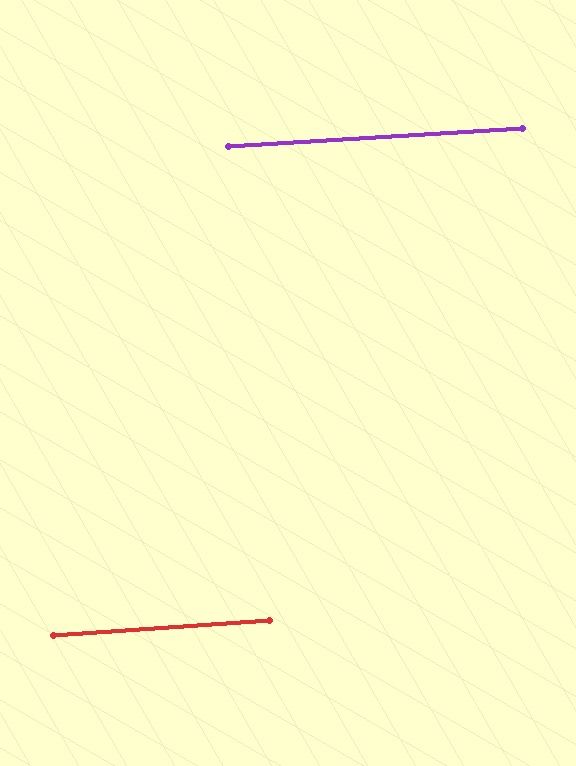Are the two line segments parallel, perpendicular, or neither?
Parallel — their directions differ by only 0.5°.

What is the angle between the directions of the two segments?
Approximately 0 degrees.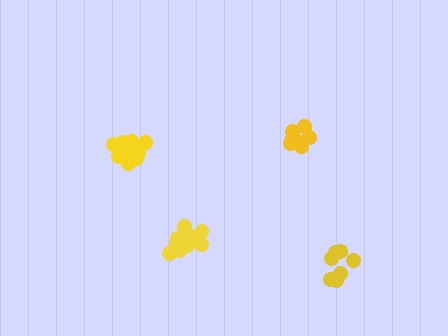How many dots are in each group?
Group 1: 11 dots, Group 2: 7 dots, Group 3: 12 dots, Group 4: 7 dots (37 total).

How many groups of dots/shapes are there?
There are 4 groups.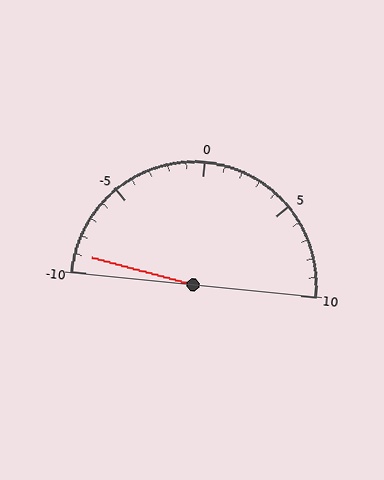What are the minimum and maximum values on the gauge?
The gauge ranges from -10 to 10.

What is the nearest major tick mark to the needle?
The nearest major tick mark is -10.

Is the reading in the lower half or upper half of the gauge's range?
The reading is in the lower half of the range (-10 to 10).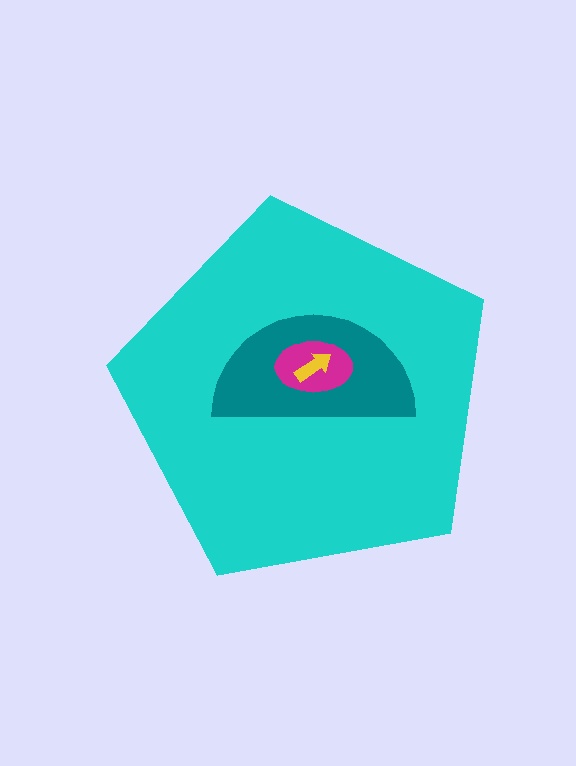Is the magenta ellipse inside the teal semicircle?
Yes.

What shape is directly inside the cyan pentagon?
The teal semicircle.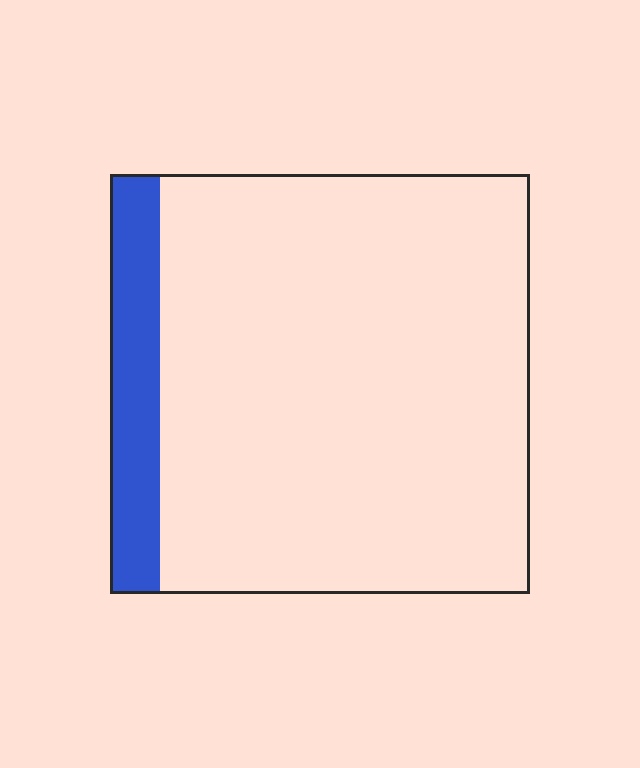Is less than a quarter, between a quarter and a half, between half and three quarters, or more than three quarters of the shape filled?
Less than a quarter.